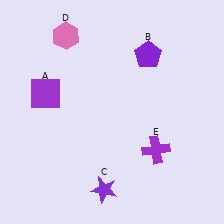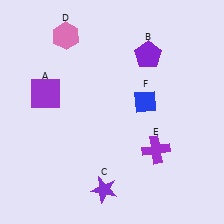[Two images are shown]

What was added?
A blue diamond (F) was added in Image 2.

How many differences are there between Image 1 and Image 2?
There is 1 difference between the two images.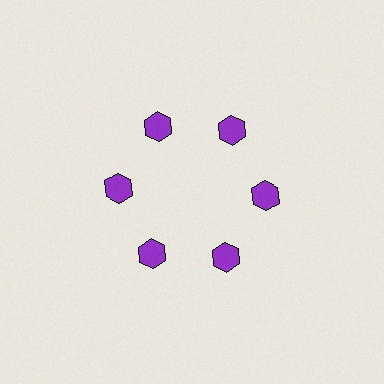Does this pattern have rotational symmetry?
Yes, this pattern has 6-fold rotational symmetry. It looks the same after rotating 60 degrees around the center.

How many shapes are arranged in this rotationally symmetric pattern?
There are 6 shapes, arranged in 6 groups of 1.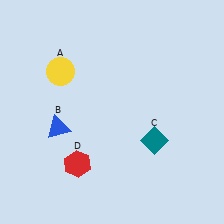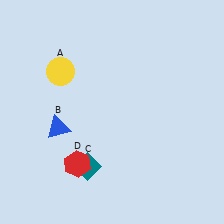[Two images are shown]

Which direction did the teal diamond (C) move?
The teal diamond (C) moved left.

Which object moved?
The teal diamond (C) moved left.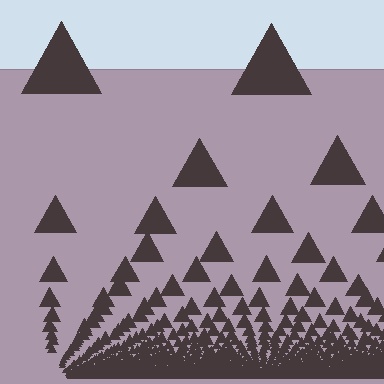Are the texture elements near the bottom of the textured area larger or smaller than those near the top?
Smaller. The gradient is inverted — elements near the bottom are smaller and denser.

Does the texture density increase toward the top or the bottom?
Density increases toward the bottom.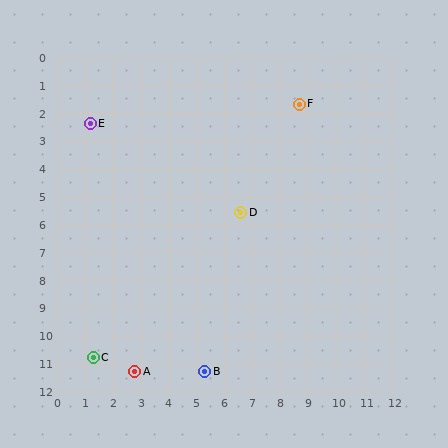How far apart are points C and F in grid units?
Points C and F are about 11.7 grid units apart.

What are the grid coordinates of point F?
Point F is at approximately (8.7, 1.7).